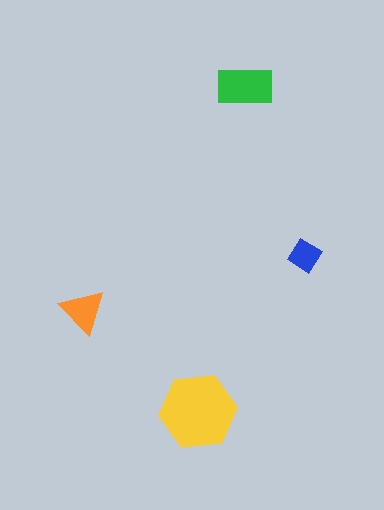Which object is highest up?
The green rectangle is topmost.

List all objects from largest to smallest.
The yellow hexagon, the green rectangle, the orange triangle, the blue diamond.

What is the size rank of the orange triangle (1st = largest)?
3rd.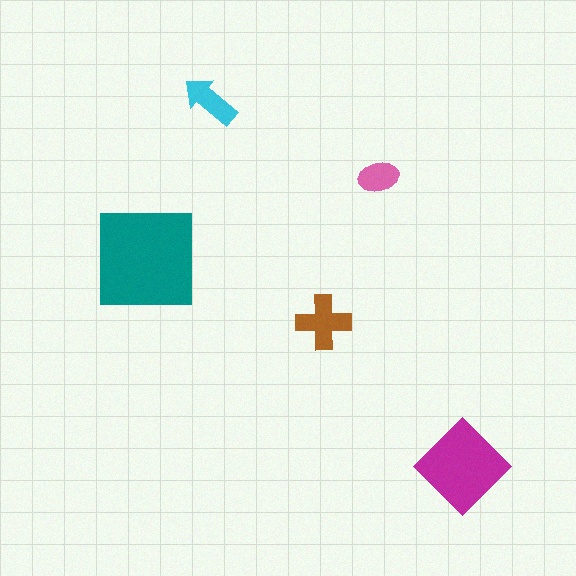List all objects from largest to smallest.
The teal square, the magenta diamond, the brown cross, the cyan arrow, the pink ellipse.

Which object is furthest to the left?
The teal square is leftmost.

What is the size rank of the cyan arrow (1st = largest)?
4th.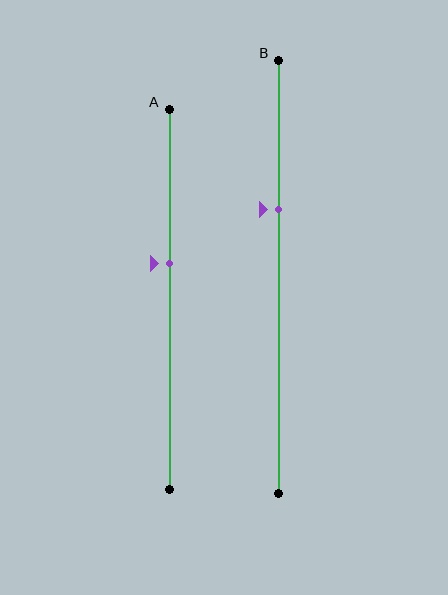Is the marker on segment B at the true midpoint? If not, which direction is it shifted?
No, the marker on segment B is shifted upward by about 16% of the segment length.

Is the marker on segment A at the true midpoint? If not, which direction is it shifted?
No, the marker on segment A is shifted upward by about 10% of the segment length.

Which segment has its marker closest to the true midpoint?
Segment A has its marker closest to the true midpoint.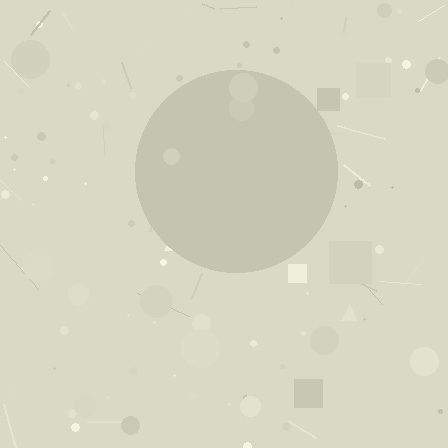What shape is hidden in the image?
A circle is hidden in the image.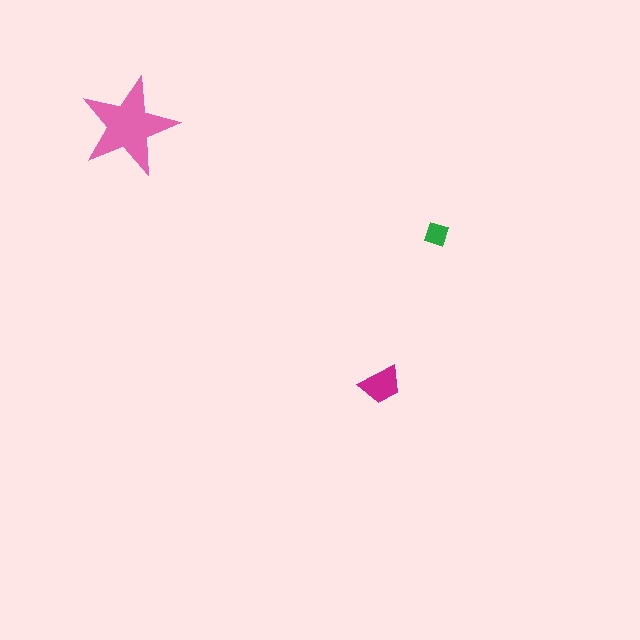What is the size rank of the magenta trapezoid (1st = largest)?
2nd.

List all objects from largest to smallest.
The pink star, the magenta trapezoid, the green diamond.